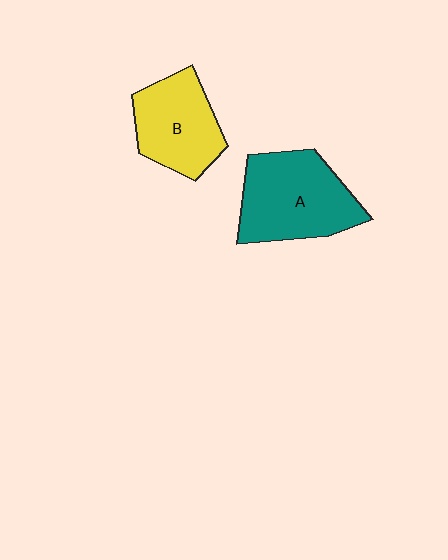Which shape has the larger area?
Shape A (teal).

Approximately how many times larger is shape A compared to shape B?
Approximately 1.3 times.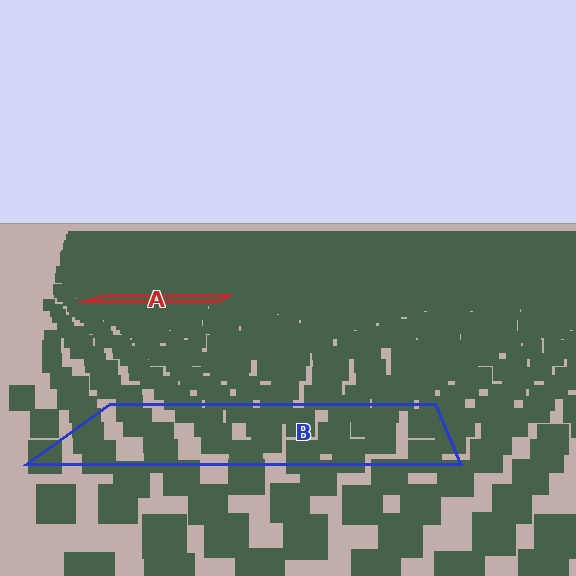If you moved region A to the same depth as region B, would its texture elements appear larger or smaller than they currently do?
They would appear larger. At a closer depth, the same texture elements are projected at a bigger on-screen size.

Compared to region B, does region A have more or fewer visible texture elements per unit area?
Region A has more texture elements per unit area — they are packed more densely because it is farther away.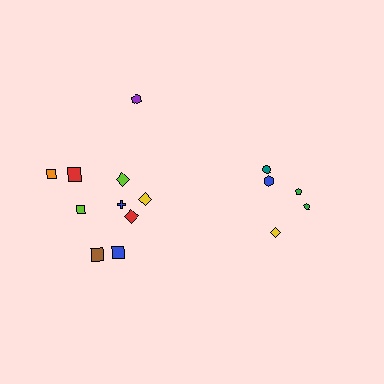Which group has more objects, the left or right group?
The left group.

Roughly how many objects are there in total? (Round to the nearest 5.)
Roughly 15 objects in total.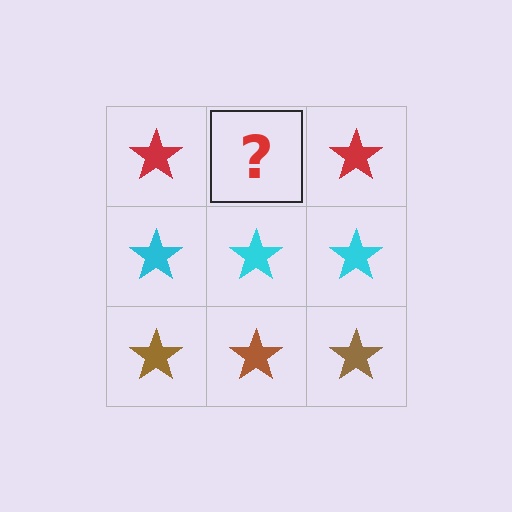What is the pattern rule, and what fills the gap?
The rule is that each row has a consistent color. The gap should be filled with a red star.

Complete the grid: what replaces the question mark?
The question mark should be replaced with a red star.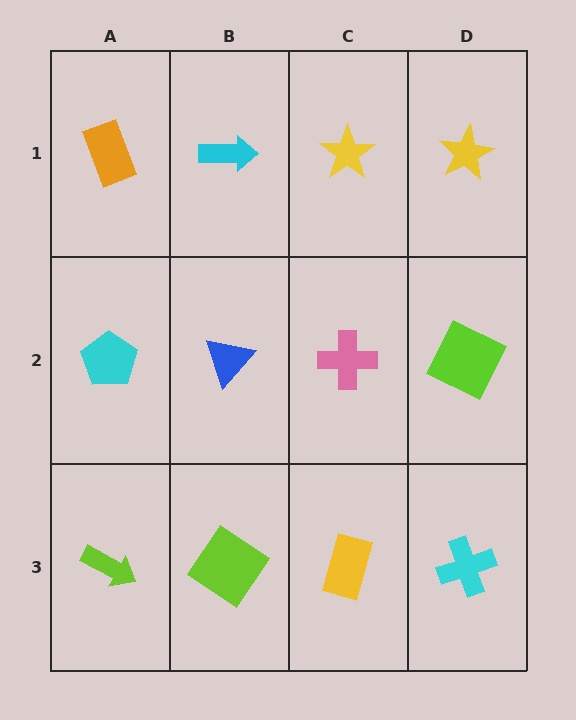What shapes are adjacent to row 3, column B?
A blue triangle (row 2, column B), a lime arrow (row 3, column A), a yellow rectangle (row 3, column C).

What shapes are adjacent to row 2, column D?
A yellow star (row 1, column D), a cyan cross (row 3, column D), a pink cross (row 2, column C).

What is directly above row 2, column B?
A cyan arrow.